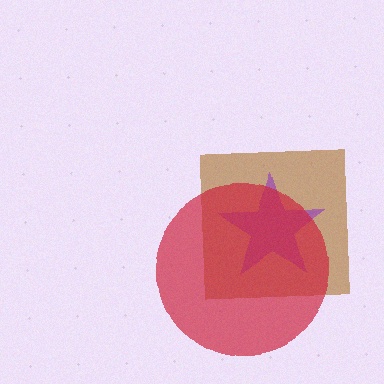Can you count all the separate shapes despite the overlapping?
Yes, there are 3 separate shapes.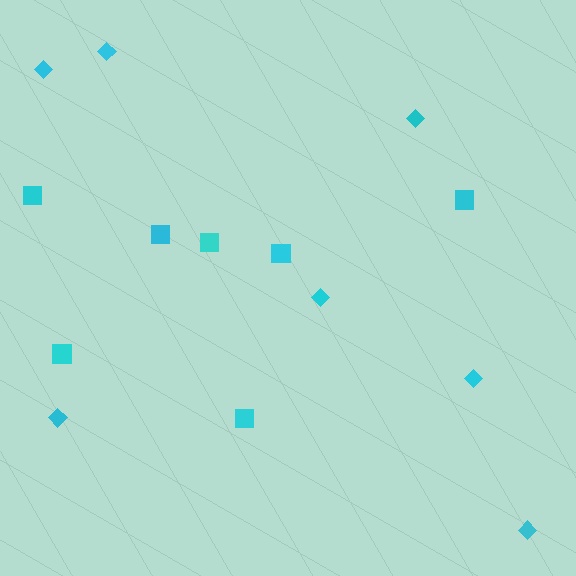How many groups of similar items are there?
There are 2 groups: one group of squares (7) and one group of diamonds (7).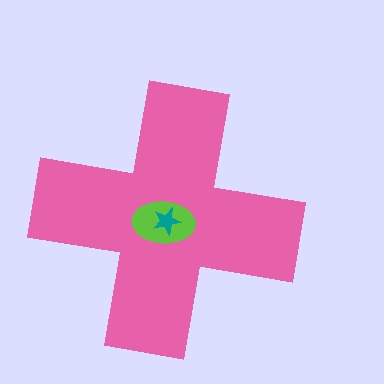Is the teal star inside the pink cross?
Yes.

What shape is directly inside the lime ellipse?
The teal star.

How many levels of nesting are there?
3.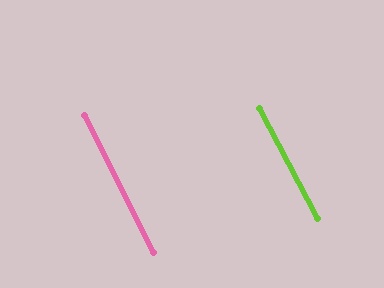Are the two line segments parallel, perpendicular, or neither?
Parallel — their directions differ by only 1.2°.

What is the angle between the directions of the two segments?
Approximately 1 degree.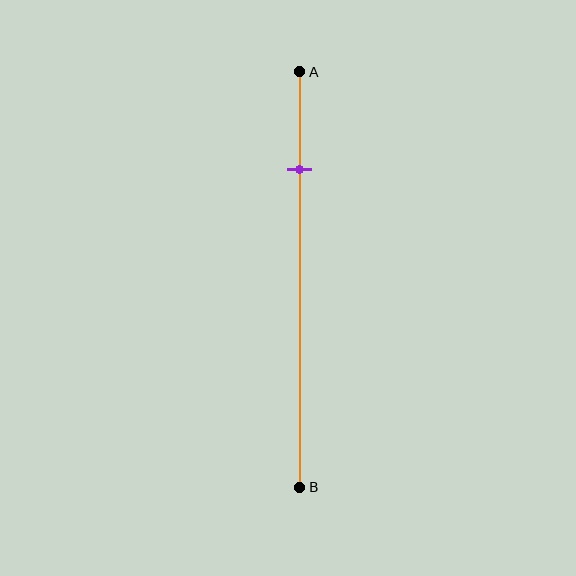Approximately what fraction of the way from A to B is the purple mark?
The purple mark is approximately 25% of the way from A to B.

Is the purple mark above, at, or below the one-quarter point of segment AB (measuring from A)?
The purple mark is approximately at the one-quarter point of segment AB.